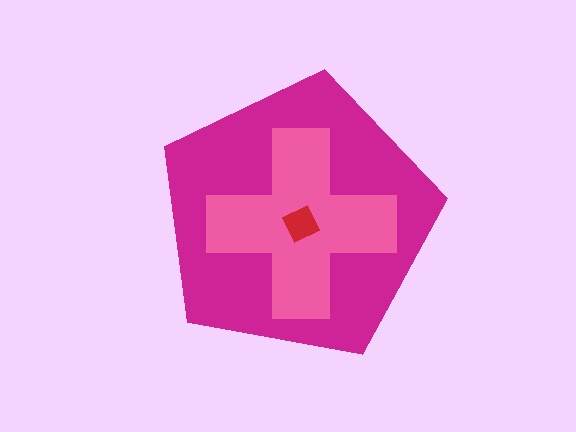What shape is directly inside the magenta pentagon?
The pink cross.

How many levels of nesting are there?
3.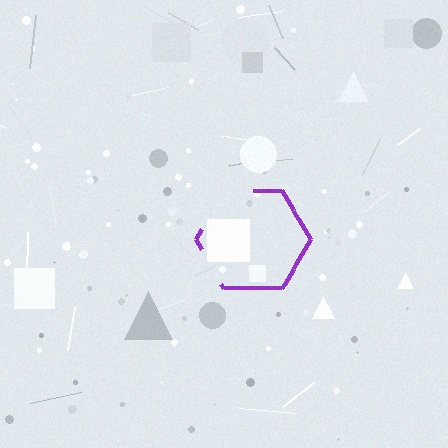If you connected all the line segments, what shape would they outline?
They would outline a hexagon.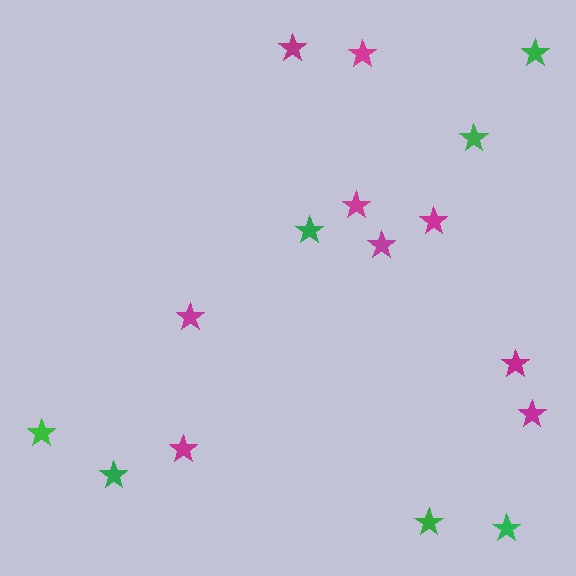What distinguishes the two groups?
There are 2 groups: one group of green stars (7) and one group of magenta stars (9).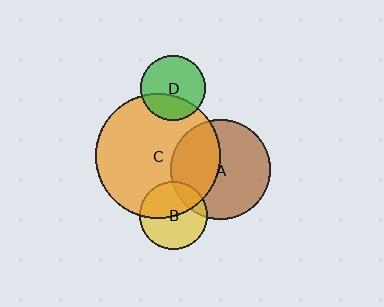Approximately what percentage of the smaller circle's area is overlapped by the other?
Approximately 45%.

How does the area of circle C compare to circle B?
Approximately 3.4 times.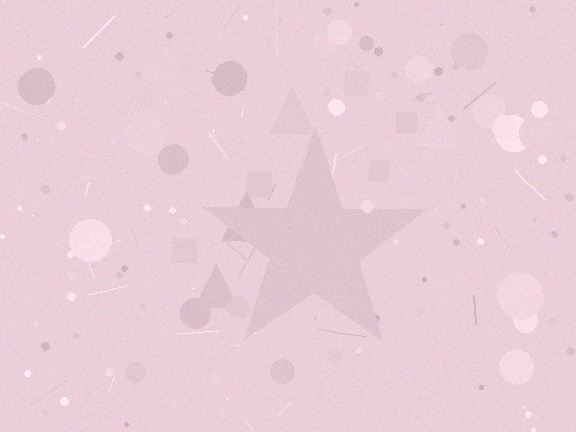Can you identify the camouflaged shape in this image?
The camouflaged shape is a star.